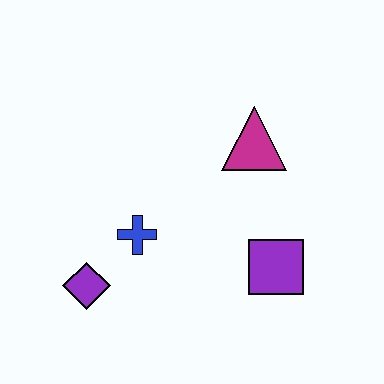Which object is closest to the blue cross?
The purple diamond is closest to the blue cross.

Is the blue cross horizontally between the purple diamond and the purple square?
Yes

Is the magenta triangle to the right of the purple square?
No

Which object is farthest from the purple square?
The purple diamond is farthest from the purple square.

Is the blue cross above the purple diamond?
Yes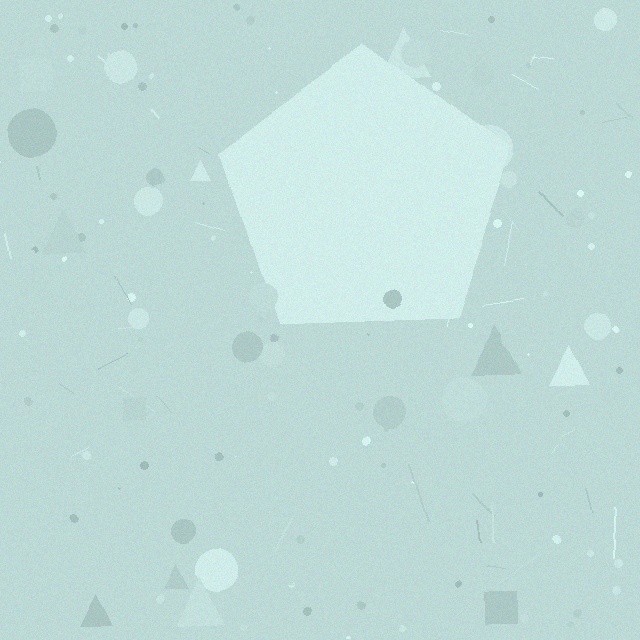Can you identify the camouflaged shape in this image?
The camouflaged shape is a pentagon.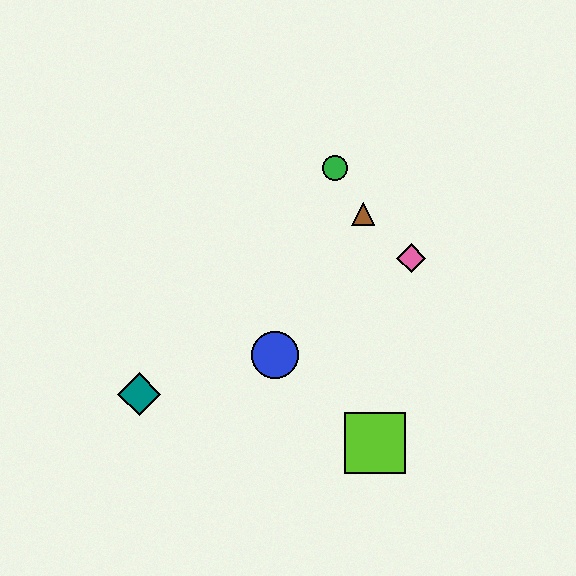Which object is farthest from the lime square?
The green circle is farthest from the lime square.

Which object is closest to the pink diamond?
The brown triangle is closest to the pink diamond.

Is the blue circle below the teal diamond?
No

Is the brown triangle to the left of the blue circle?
No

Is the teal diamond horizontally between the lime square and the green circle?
No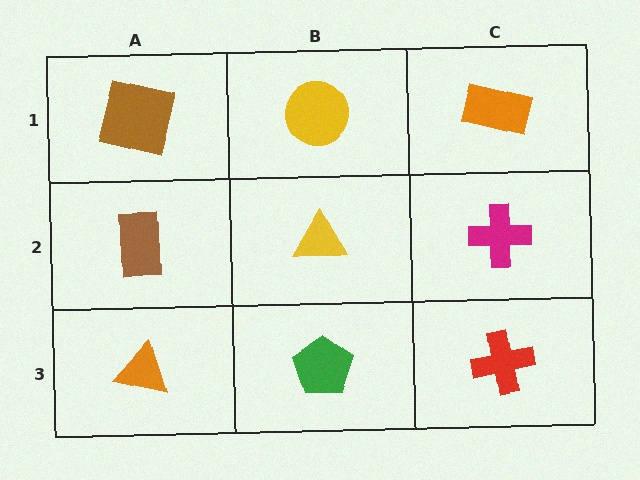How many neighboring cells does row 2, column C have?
3.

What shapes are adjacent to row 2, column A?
A brown square (row 1, column A), an orange triangle (row 3, column A), a yellow triangle (row 2, column B).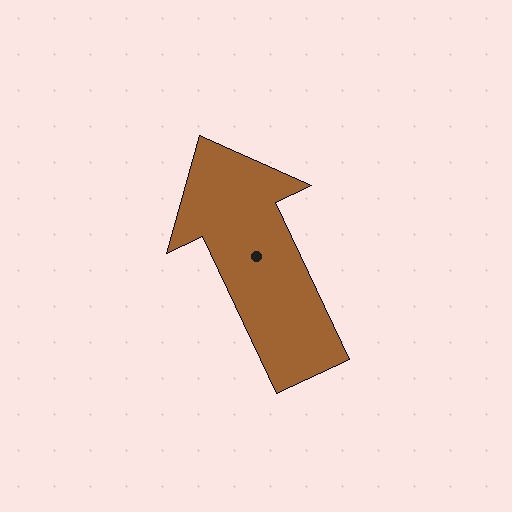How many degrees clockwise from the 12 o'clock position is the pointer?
Approximately 335 degrees.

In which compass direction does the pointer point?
Northwest.